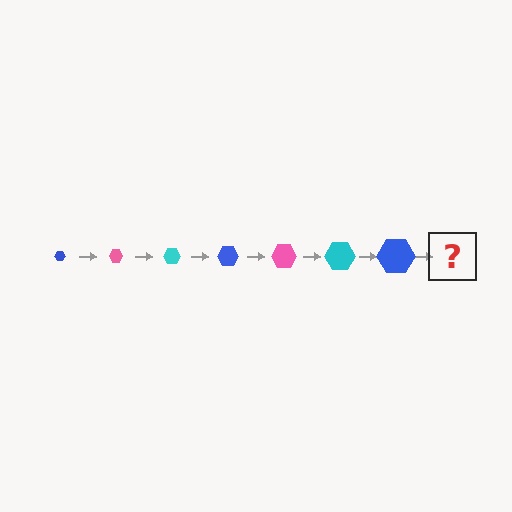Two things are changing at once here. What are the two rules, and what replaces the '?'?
The two rules are that the hexagon grows larger each step and the color cycles through blue, pink, and cyan. The '?' should be a pink hexagon, larger than the previous one.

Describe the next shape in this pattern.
It should be a pink hexagon, larger than the previous one.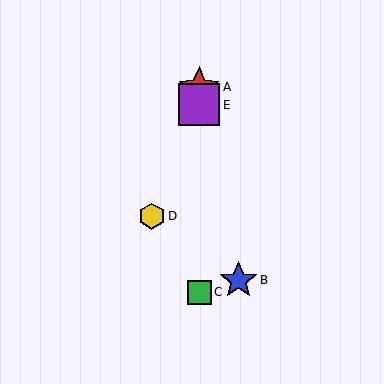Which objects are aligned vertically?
Objects A, C, E are aligned vertically.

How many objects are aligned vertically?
3 objects (A, C, E) are aligned vertically.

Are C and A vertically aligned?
Yes, both are at x≈199.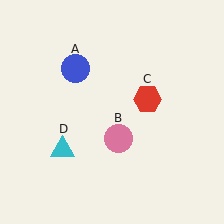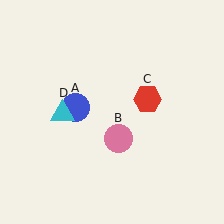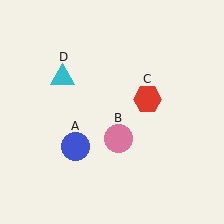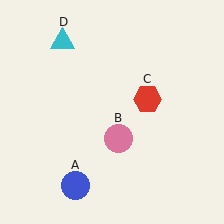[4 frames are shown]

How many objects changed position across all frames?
2 objects changed position: blue circle (object A), cyan triangle (object D).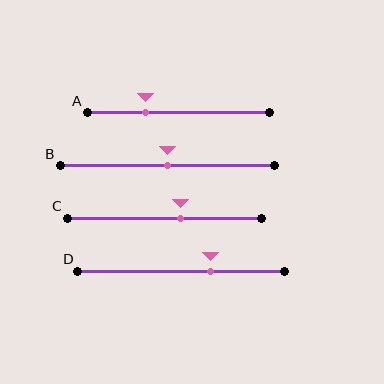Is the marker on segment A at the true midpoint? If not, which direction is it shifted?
No, the marker on segment A is shifted to the left by about 18% of the segment length.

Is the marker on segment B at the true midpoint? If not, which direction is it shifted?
Yes, the marker on segment B is at the true midpoint.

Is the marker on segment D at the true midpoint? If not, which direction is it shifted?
No, the marker on segment D is shifted to the right by about 14% of the segment length.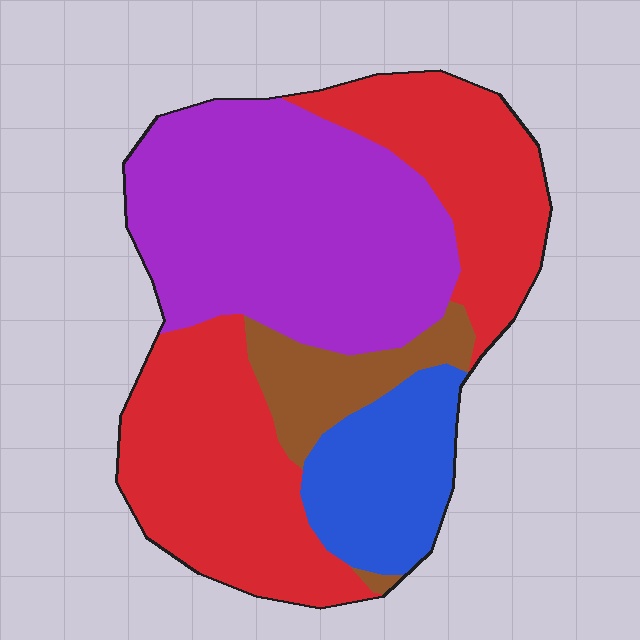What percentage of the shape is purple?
Purple covers 37% of the shape.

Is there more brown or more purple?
Purple.